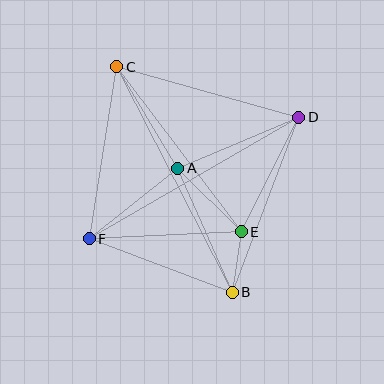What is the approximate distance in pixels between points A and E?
The distance between A and E is approximately 90 pixels.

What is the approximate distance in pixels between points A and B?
The distance between A and B is approximately 135 pixels.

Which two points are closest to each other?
Points B and E are closest to each other.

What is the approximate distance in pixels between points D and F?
The distance between D and F is approximately 242 pixels.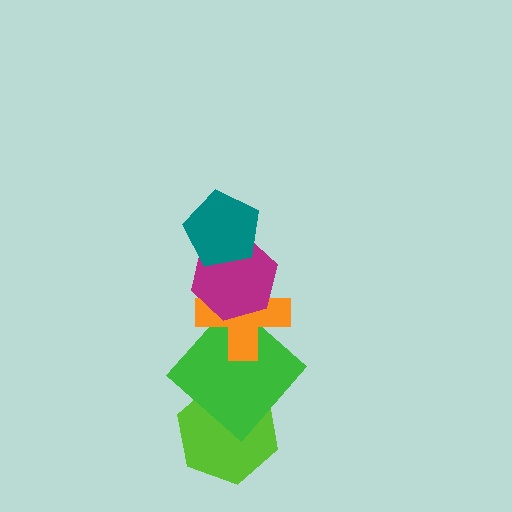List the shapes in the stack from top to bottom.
From top to bottom: the teal pentagon, the magenta hexagon, the orange cross, the green diamond, the lime hexagon.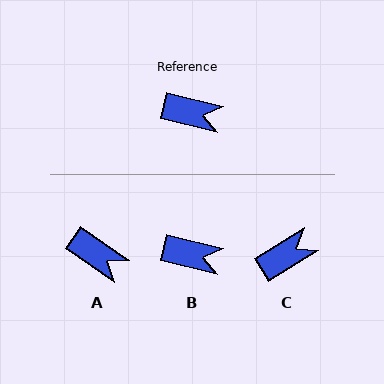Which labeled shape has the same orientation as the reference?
B.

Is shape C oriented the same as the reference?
No, it is off by about 45 degrees.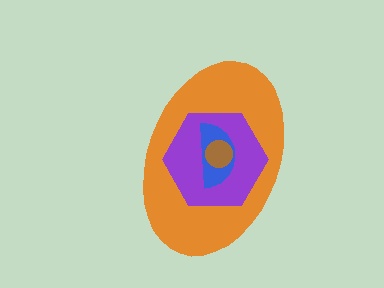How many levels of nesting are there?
4.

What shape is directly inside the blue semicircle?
The brown circle.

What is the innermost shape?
The brown circle.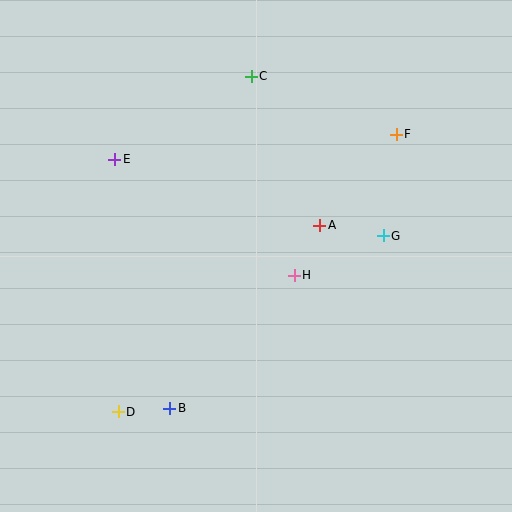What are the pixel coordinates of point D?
Point D is at (118, 412).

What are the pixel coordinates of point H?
Point H is at (294, 275).